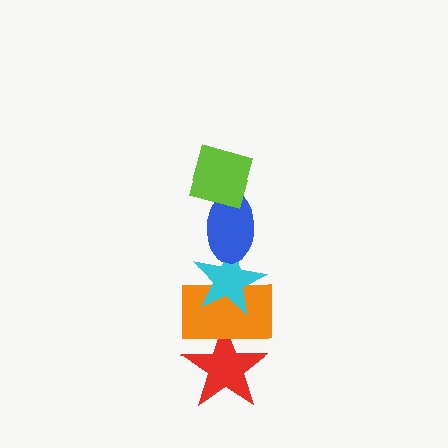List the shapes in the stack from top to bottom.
From top to bottom: the lime diamond, the blue ellipse, the cyan star, the orange rectangle, the red star.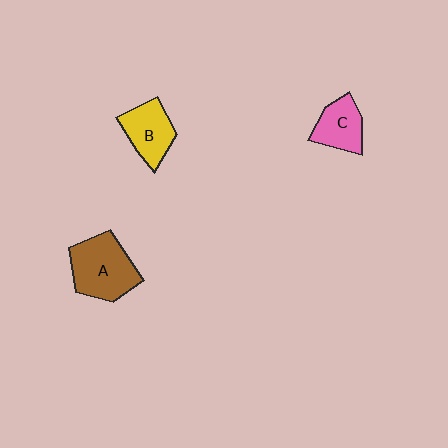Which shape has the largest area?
Shape A (brown).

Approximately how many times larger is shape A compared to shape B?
Approximately 1.4 times.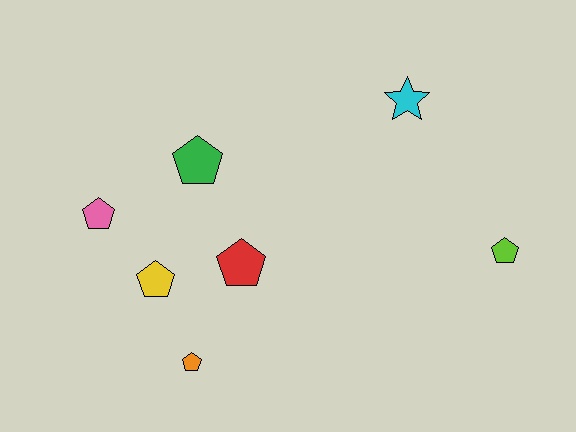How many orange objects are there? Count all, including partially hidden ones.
There is 1 orange object.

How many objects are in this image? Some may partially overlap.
There are 7 objects.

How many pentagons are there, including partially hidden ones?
There are 6 pentagons.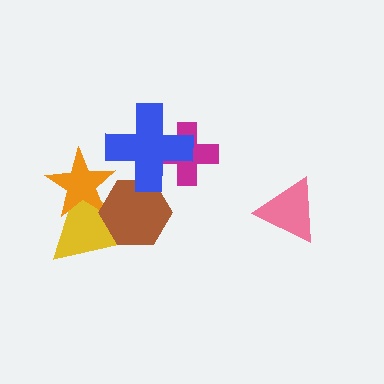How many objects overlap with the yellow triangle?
2 objects overlap with the yellow triangle.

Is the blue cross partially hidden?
No, no other shape covers it.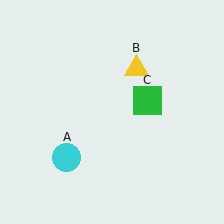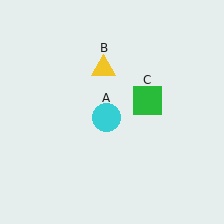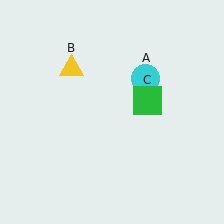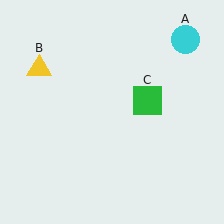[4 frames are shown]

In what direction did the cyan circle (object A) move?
The cyan circle (object A) moved up and to the right.